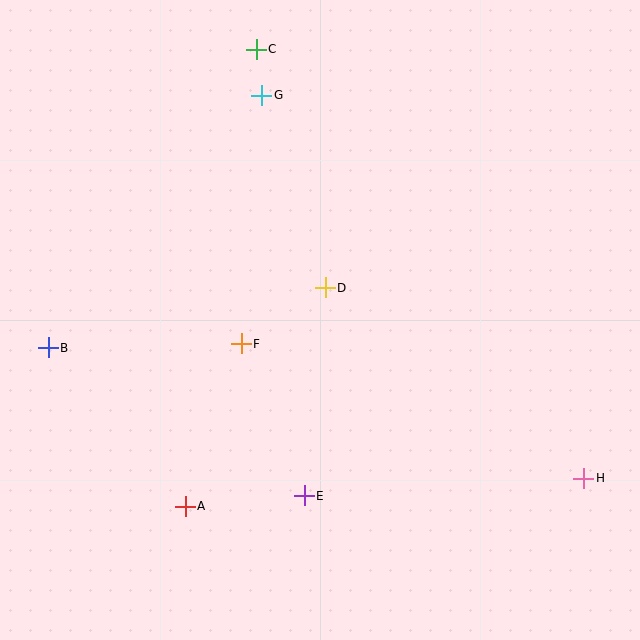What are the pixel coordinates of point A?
Point A is at (185, 506).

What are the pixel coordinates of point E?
Point E is at (304, 496).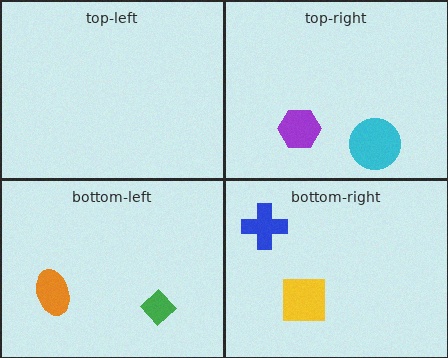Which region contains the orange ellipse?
The bottom-left region.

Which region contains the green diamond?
The bottom-left region.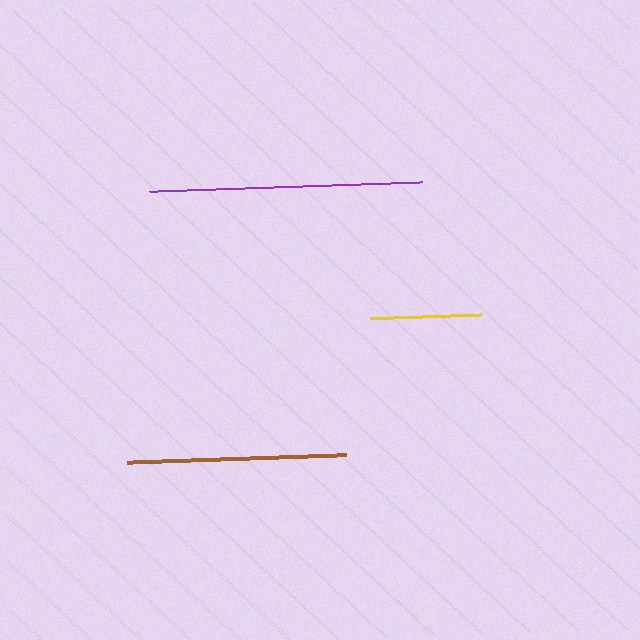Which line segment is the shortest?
The yellow line is the shortest at approximately 111 pixels.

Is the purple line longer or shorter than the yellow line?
The purple line is longer than the yellow line.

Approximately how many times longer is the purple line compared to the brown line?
The purple line is approximately 1.2 times the length of the brown line.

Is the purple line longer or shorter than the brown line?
The purple line is longer than the brown line.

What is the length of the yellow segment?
The yellow segment is approximately 111 pixels long.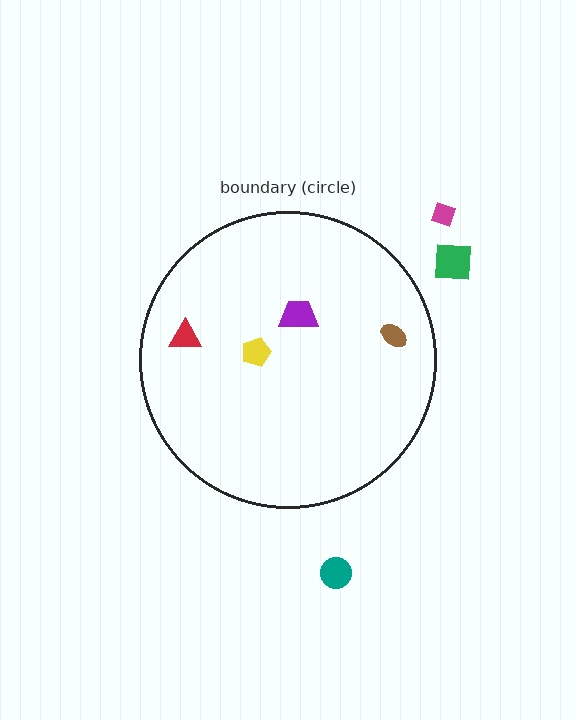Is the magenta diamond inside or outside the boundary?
Outside.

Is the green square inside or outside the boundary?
Outside.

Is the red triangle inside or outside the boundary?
Inside.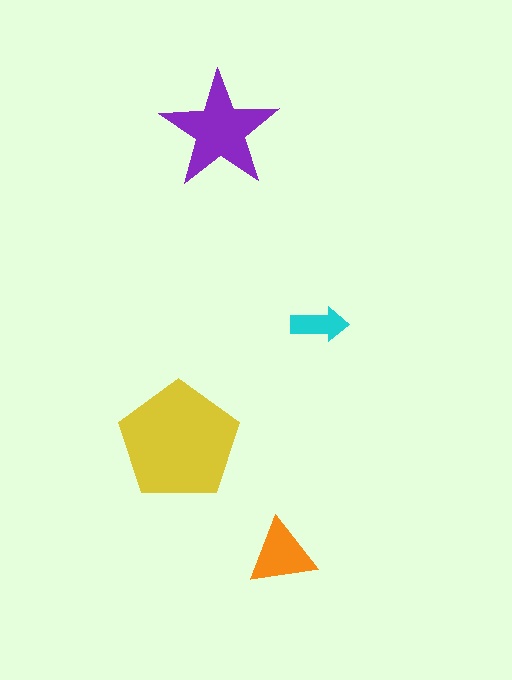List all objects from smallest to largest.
The cyan arrow, the orange triangle, the purple star, the yellow pentagon.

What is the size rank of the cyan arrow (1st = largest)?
4th.